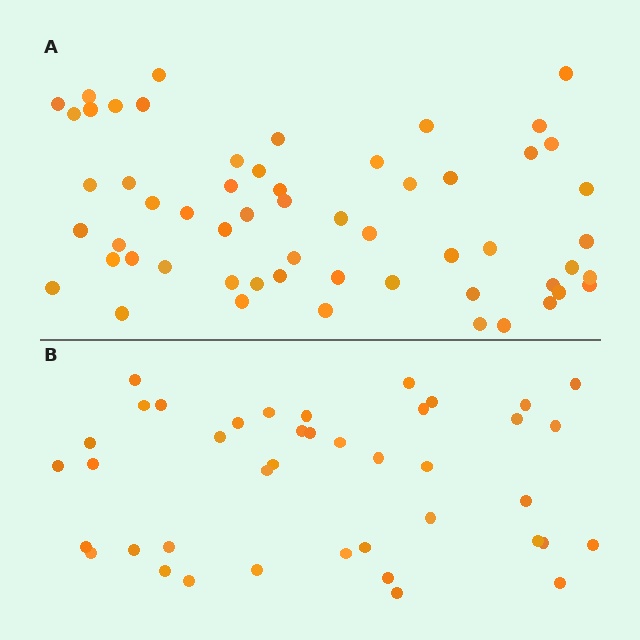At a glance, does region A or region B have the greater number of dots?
Region A (the top region) has more dots.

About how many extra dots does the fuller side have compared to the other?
Region A has approximately 15 more dots than region B.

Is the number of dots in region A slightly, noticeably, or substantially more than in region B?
Region A has noticeably more, but not dramatically so. The ratio is roughly 1.4 to 1.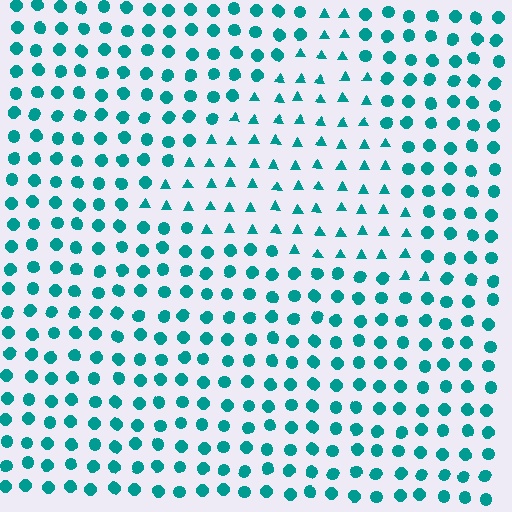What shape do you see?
I see a triangle.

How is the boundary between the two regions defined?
The boundary is defined by a change in element shape: triangles inside vs. circles outside. All elements share the same color and spacing.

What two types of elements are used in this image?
The image uses triangles inside the triangle region and circles outside it.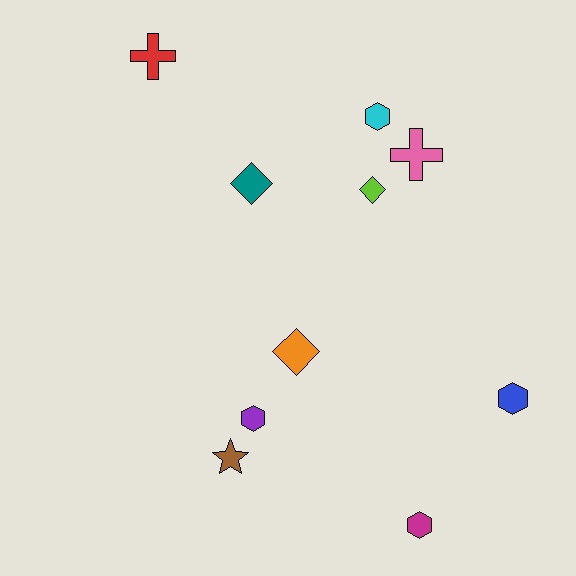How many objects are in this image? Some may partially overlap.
There are 10 objects.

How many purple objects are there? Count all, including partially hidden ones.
There is 1 purple object.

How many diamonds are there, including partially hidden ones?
There are 3 diamonds.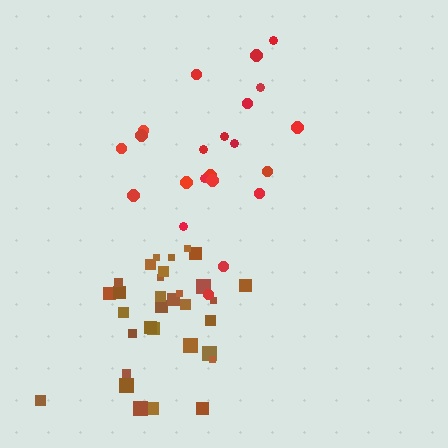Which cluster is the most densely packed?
Brown.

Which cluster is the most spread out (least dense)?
Red.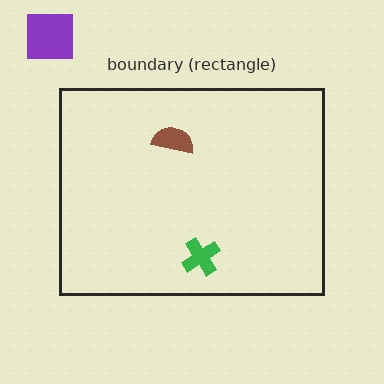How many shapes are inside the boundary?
2 inside, 1 outside.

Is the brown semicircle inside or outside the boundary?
Inside.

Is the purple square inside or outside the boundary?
Outside.